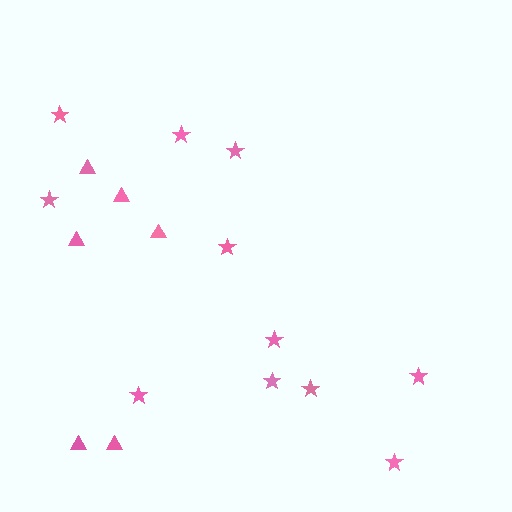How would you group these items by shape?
There are 2 groups: one group of triangles (6) and one group of stars (11).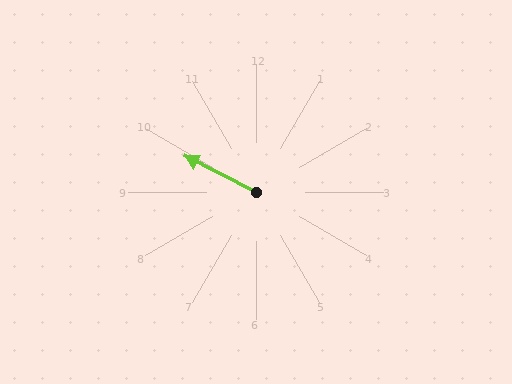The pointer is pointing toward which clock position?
Roughly 10 o'clock.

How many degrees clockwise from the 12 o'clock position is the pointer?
Approximately 297 degrees.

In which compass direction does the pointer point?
Northwest.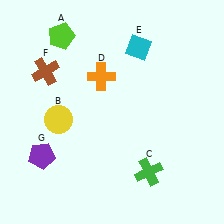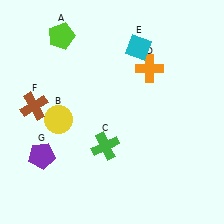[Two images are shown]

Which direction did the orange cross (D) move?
The orange cross (D) moved right.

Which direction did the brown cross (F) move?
The brown cross (F) moved down.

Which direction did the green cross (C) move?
The green cross (C) moved left.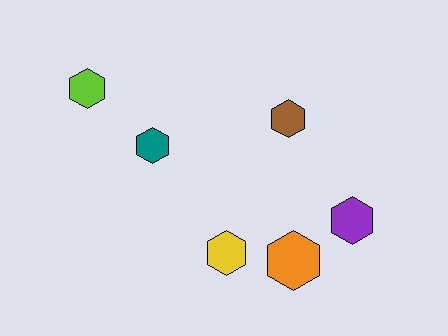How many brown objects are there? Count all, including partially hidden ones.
There is 1 brown object.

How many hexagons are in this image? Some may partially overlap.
There are 6 hexagons.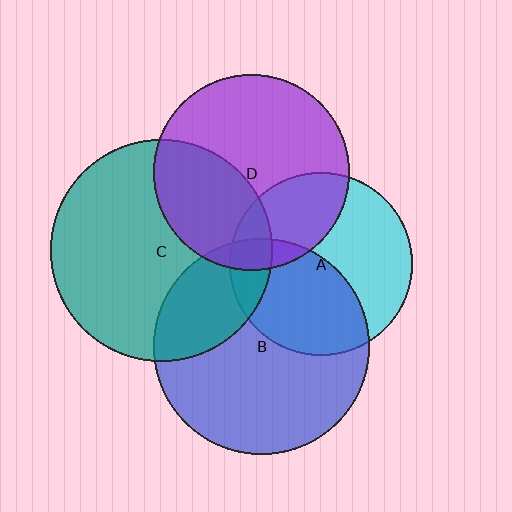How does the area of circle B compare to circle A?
Approximately 1.4 times.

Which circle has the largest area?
Circle C (teal).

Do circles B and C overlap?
Yes.